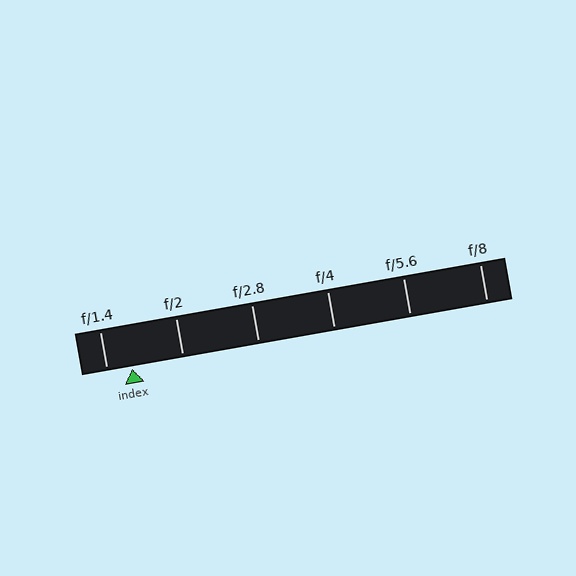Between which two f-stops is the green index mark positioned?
The index mark is between f/1.4 and f/2.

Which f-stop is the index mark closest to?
The index mark is closest to f/1.4.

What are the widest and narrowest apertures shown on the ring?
The widest aperture shown is f/1.4 and the narrowest is f/8.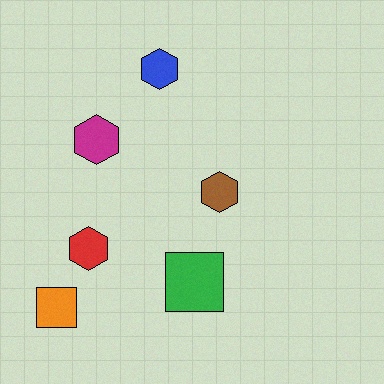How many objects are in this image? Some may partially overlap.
There are 6 objects.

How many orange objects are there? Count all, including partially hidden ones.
There is 1 orange object.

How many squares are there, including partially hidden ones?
There are 2 squares.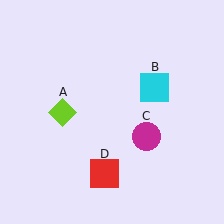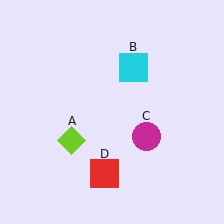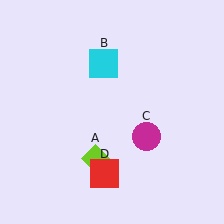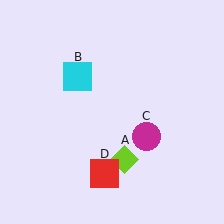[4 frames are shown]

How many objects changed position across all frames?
2 objects changed position: lime diamond (object A), cyan square (object B).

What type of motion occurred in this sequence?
The lime diamond (object A), cyan square (object B) rotated counterclockwise around the center of the scene.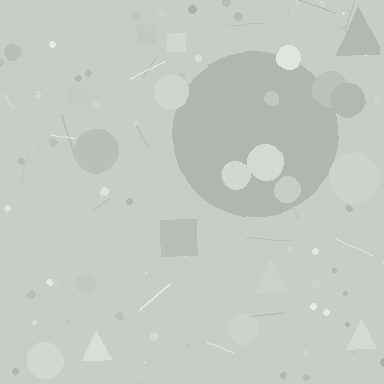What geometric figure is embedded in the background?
A circle is embedded in the background.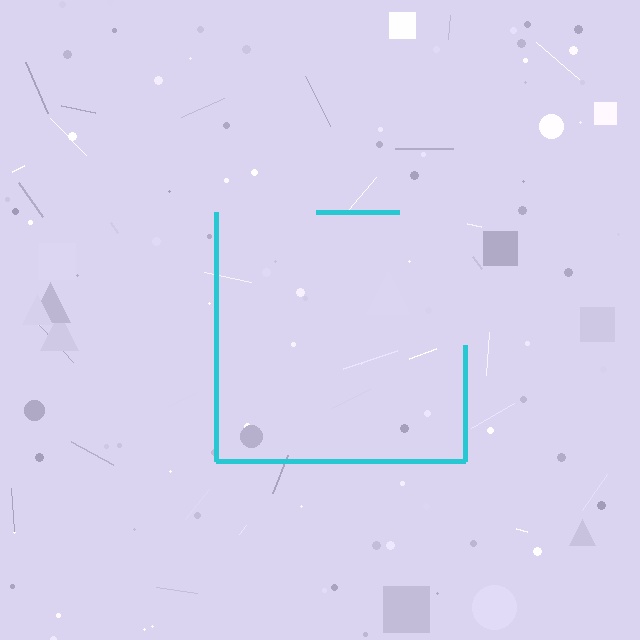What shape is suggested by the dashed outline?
The dashed outline suggests a square.